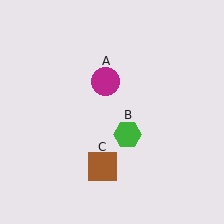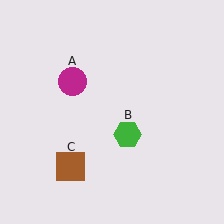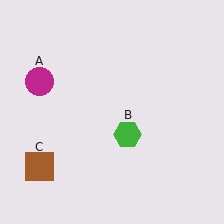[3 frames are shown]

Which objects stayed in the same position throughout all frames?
Green hexagon (object B) remained stationary.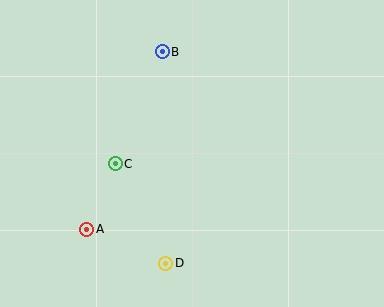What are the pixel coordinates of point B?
Point B is at (162, 52).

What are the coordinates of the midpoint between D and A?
The midpoint between D and A is at (126, 246).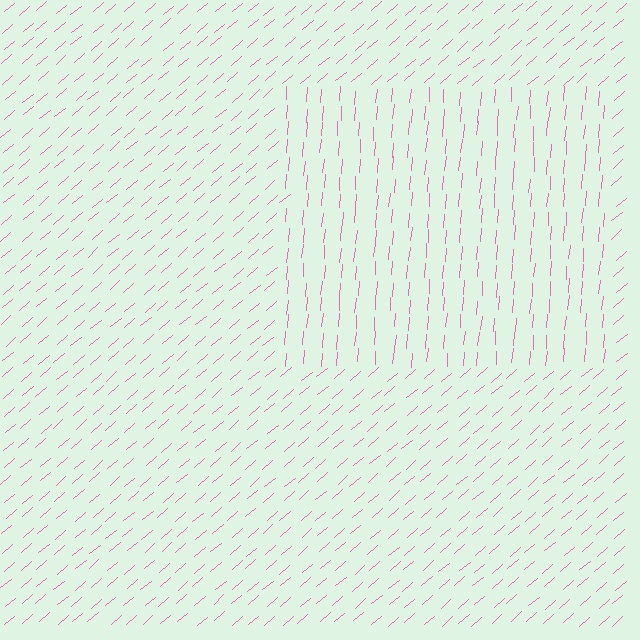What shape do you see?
I see a rectangle.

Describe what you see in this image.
The image is filled with small pink line segments. A rectangle region in the image has lines oriented differently from the surrounding lines, creating a visible texture boundary.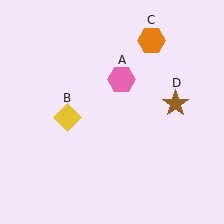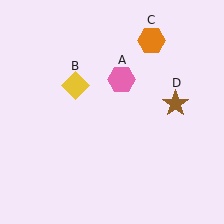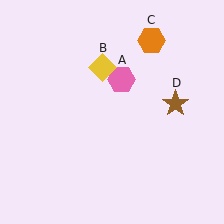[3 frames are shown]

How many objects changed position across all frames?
1 object changed position: yellow diamond (object B).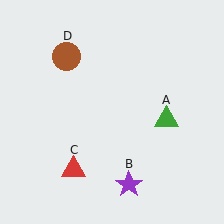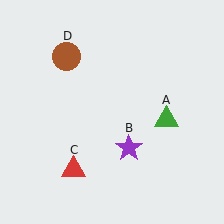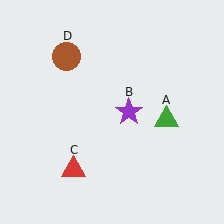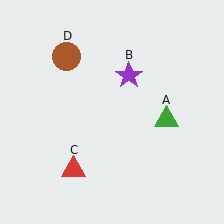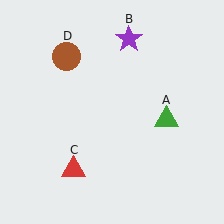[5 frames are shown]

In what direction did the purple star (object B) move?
The purple star (object B) moved up.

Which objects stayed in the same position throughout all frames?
Green triangle (object A) and red triangle (object C) and brown circle (object D) remained stationary.